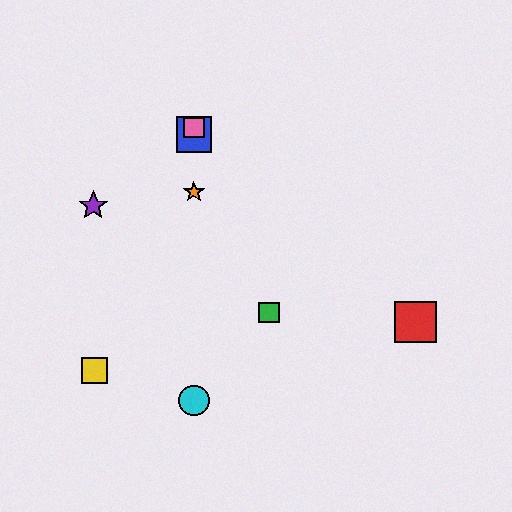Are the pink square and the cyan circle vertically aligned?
Yes, both are at x≈194.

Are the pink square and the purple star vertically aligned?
No, the pink square is at x≈194 and the purple star is at x≈93.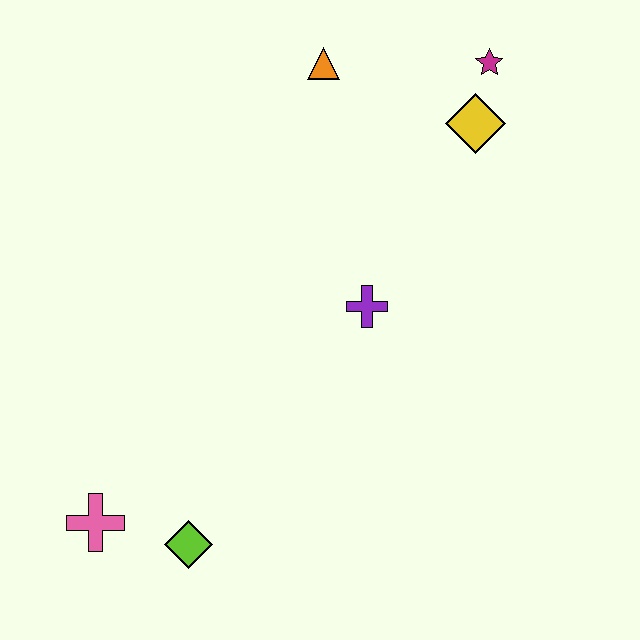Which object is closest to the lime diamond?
The pink cross is closest to the lime diamond.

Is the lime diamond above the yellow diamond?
No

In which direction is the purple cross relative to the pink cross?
The purple cross is to the right of the pink cross.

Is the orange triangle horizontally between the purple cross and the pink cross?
Yes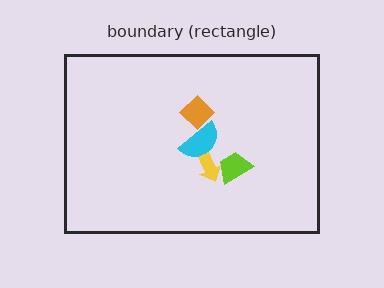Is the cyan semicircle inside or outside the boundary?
Inside.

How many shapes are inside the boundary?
4 inside, 0 outside.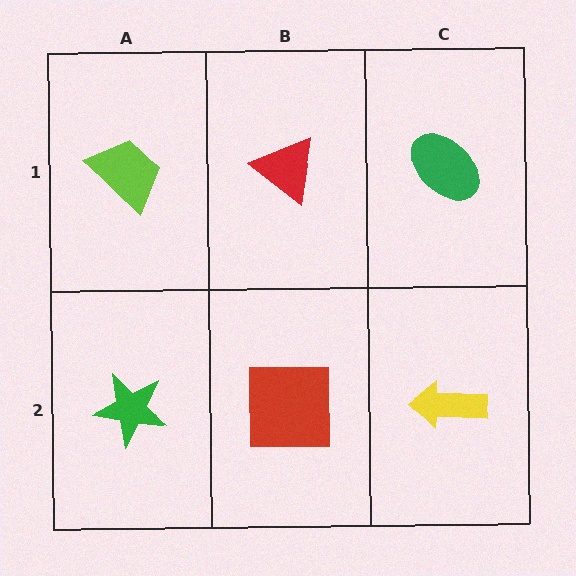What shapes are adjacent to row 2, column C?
A green ellipse (row 1, column C), a red square (row 2, column B).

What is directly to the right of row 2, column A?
A red square.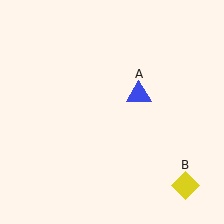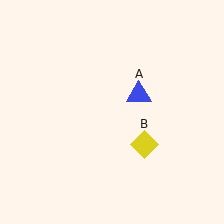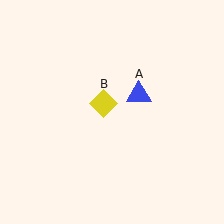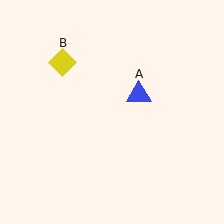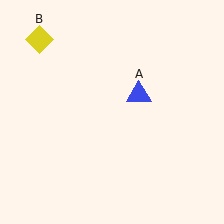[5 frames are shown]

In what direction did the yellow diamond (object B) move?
The yellow diamond (object B) moved up and to the left.